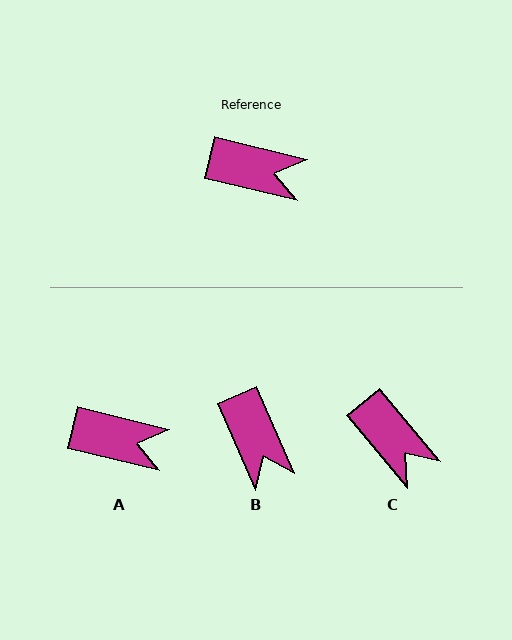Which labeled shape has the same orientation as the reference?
A.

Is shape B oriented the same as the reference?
No, it is off by about 53 degrees.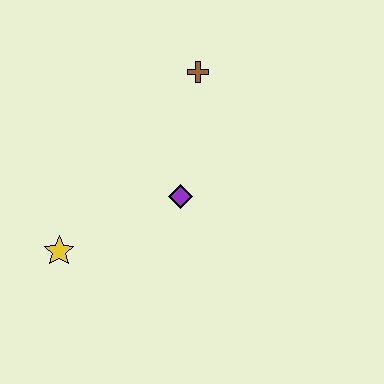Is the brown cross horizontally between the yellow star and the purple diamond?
No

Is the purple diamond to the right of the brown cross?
No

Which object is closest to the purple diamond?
The brown cross is closest to the purple diamond.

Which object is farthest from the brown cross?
The yellow star is farthest from the brown cross.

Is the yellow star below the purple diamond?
Yes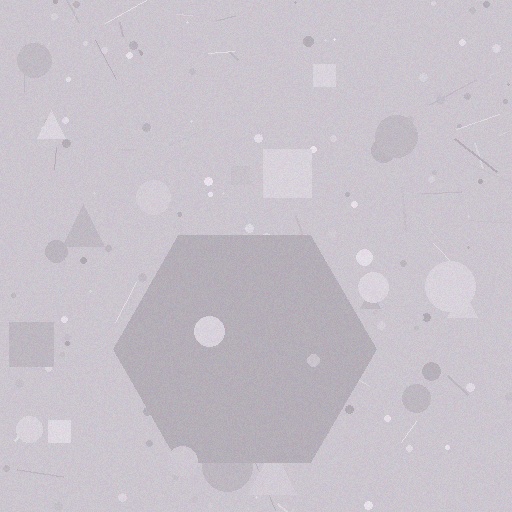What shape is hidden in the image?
A hexagon is hidden in the image.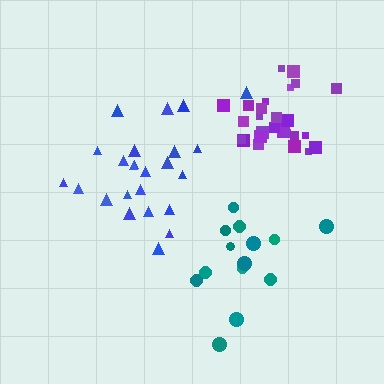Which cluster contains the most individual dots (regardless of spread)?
Purple (28).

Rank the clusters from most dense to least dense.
purple, blue, teal.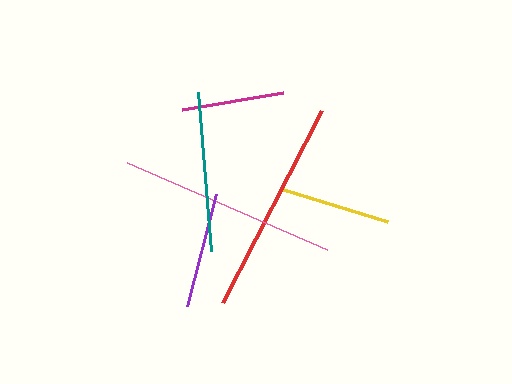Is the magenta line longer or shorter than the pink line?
The pink line is longer than the magenta line.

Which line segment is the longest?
The pink line is the longest at approximately 217 pixels.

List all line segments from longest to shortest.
From longest to shortest: pink, red, teal, purple, yellow, magenta.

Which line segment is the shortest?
The magenta line is the shortest at approximately 102 pixels.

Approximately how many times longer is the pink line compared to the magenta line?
The pink line is approximately 2.1 times the length of the magenta line.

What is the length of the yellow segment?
The yellow segment is approximately 109 pixels long.